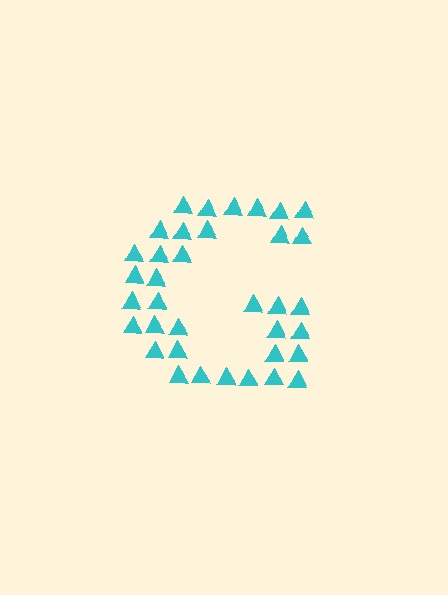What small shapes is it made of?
It is made of small triangles.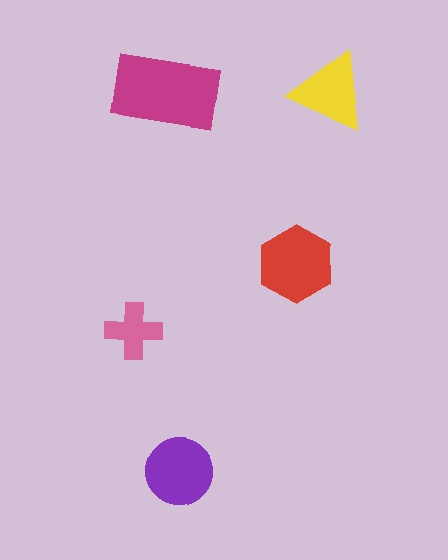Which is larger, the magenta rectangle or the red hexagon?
The magenta rectangle.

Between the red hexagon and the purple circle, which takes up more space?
The red hexagon.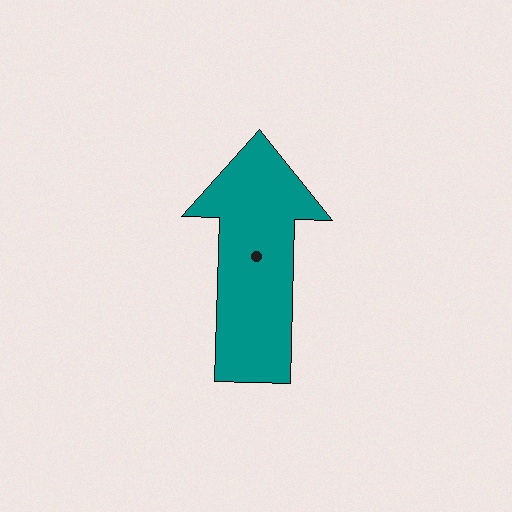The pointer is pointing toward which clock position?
Roughly 12 o'clock.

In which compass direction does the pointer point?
North.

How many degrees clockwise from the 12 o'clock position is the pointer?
Approximately 2 degrees.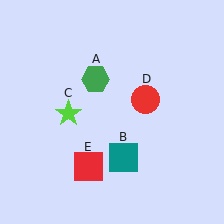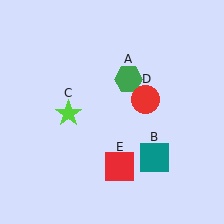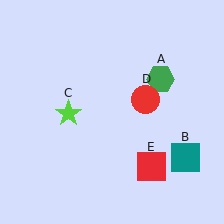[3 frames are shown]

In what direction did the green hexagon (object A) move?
The green hexagon (object A) moved right.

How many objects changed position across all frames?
3 objects changed position: green hexagon (object A), teal square (object B), red square (object E).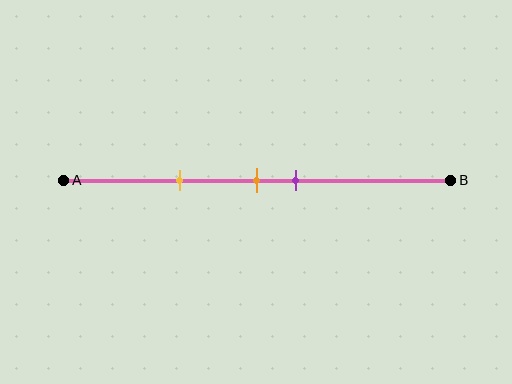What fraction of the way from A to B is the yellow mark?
The yellow mark is approximately 30% (0.3) of the way from A to B.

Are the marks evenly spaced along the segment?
No, the marks are not evenly spaced.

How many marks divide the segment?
There are 3 marks dividing the segment.